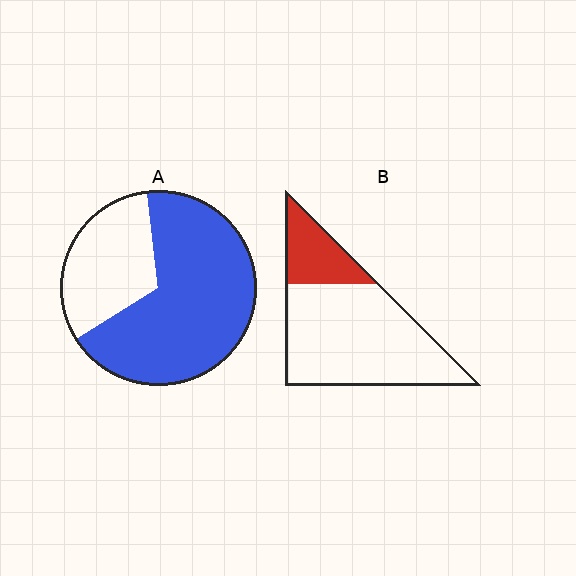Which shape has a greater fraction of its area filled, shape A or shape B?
Shape A.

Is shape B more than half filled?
No.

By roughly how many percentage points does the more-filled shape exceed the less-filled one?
By roughly 45 percentage points (A over B).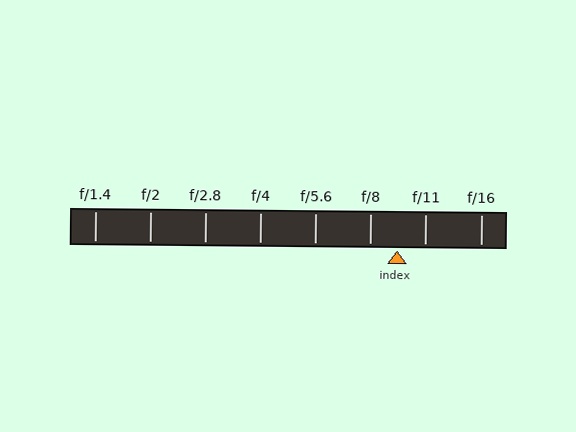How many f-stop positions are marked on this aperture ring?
There are 8 f-stop positions marked.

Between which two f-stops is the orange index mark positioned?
The index mark is between f/8 and f/11.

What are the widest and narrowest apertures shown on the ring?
The widest aperture shown is f/1.4 and the narrowest is f/16.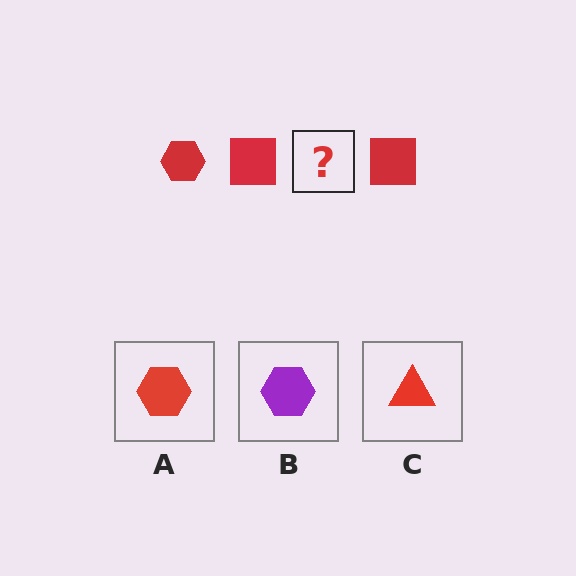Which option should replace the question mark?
Option A.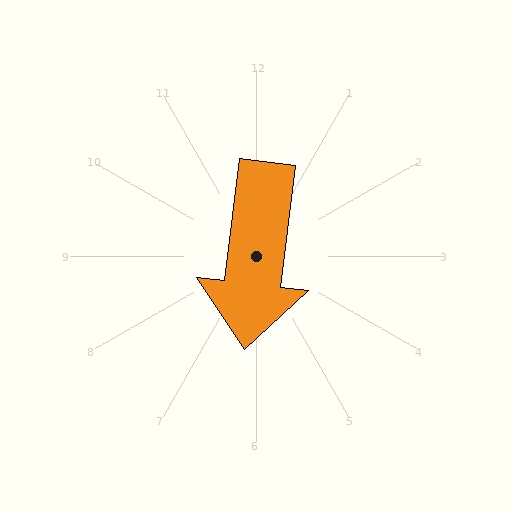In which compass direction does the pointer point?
South.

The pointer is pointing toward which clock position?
Roughly 6 o'clock.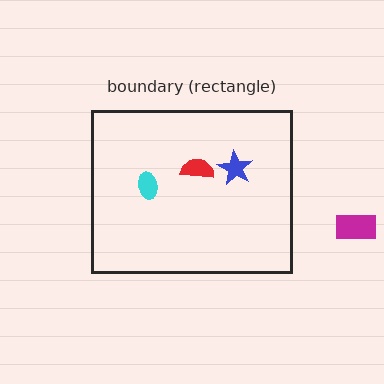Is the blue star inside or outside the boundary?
Inside.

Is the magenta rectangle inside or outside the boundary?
Outside.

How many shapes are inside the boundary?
3 inside, 1 outside.